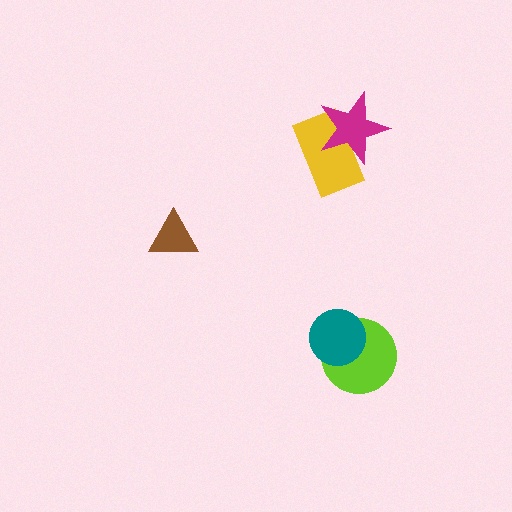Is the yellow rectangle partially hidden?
Yes, it is partially covered by another shape.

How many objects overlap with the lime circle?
1 object overlaps with the lime circle.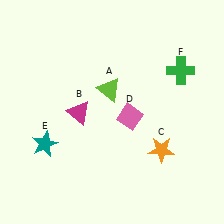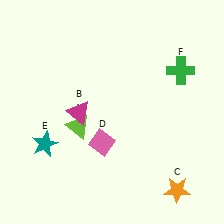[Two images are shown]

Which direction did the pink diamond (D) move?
The pink diamond (D) moved left.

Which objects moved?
The objects that moved are: the lime triangle (A), the orange star (C), the pink diamond (D).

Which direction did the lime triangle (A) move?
The lime triangle (A) moved down.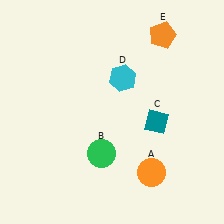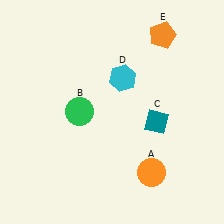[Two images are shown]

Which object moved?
The green circle (B) moved up.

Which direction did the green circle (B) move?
The green circle (B) moved up.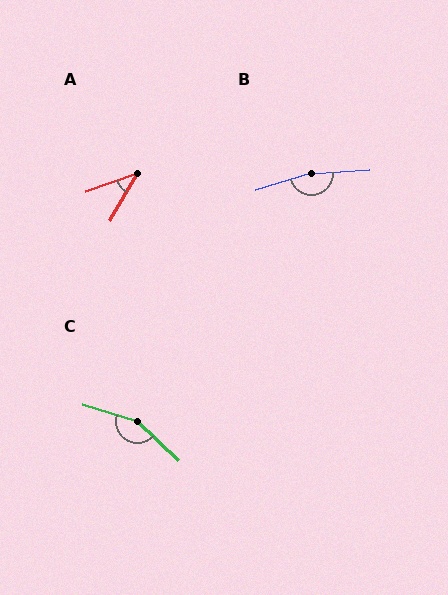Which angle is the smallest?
A, at approximately 41 degrees.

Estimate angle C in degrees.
Approximately 155 degrees.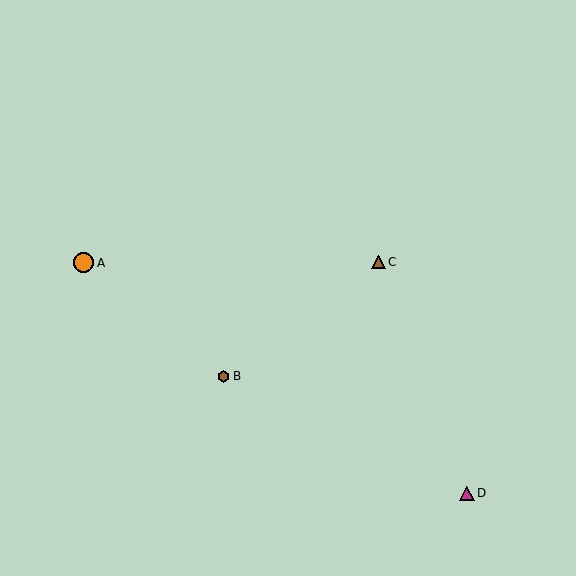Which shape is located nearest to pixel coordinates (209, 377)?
The brown hexagon (labeled B) at (224, 376) is nearest to that location.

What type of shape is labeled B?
Shape B is a brown hexagon.